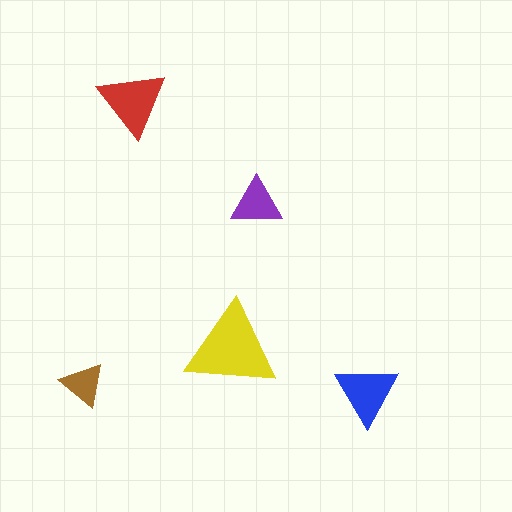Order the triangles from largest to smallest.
the yellow one, the red one, the blue one, the purple one, the brown one.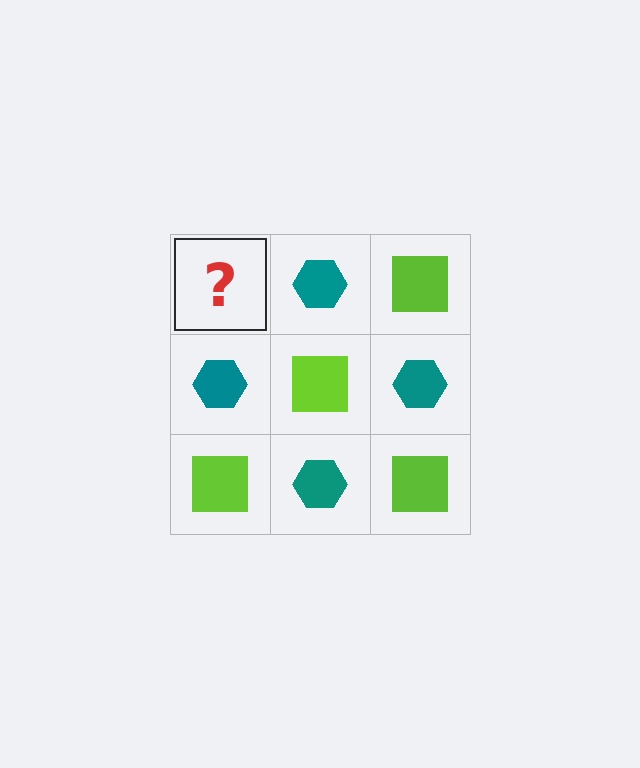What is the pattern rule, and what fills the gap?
The rule is that it alternates lime square and teal hexagon in a checkerboard pattern. The gap should be filled with a lime square.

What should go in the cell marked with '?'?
The missing cell should contain a lime square.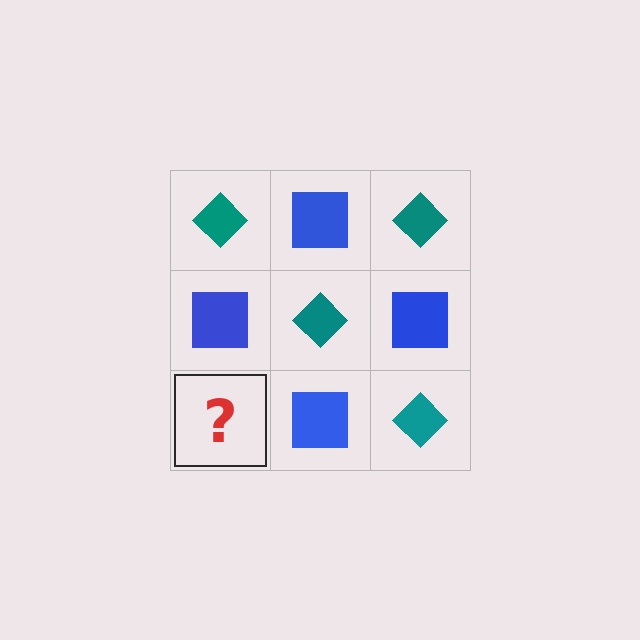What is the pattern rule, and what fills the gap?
The rule is that it alternates teal diamond and blue square in a checkerboard pattern. The gap should be filled with a teal diamond.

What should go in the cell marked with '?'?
The missing cell should contain a teal diamond.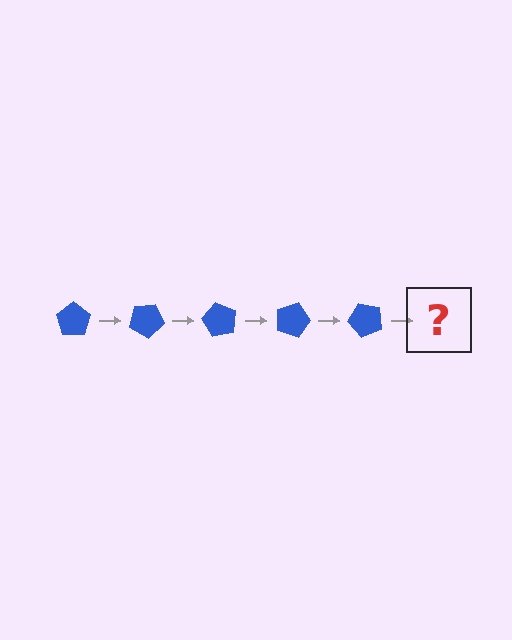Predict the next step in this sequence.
The next step is a blue pentagon rotated 150 degrees.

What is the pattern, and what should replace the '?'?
The pattern is that the pentagon rotates 30 degrees each step. The '?' should be a blue pentagon rotated 150 degrees.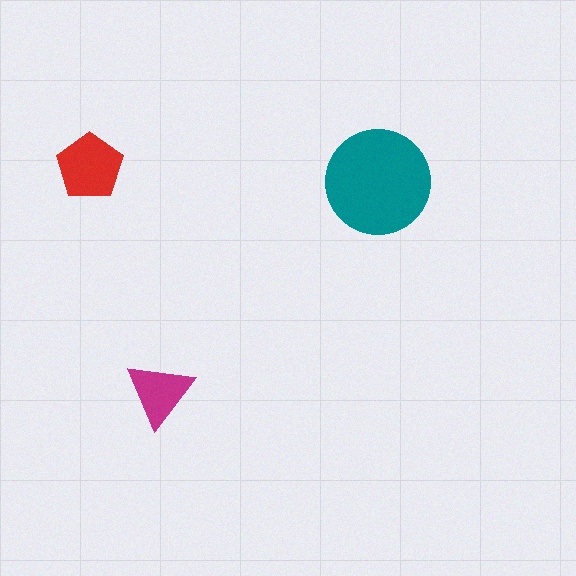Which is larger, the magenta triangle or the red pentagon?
The red pentagon.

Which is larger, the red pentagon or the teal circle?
The teal circle.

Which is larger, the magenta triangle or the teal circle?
The teal circle.